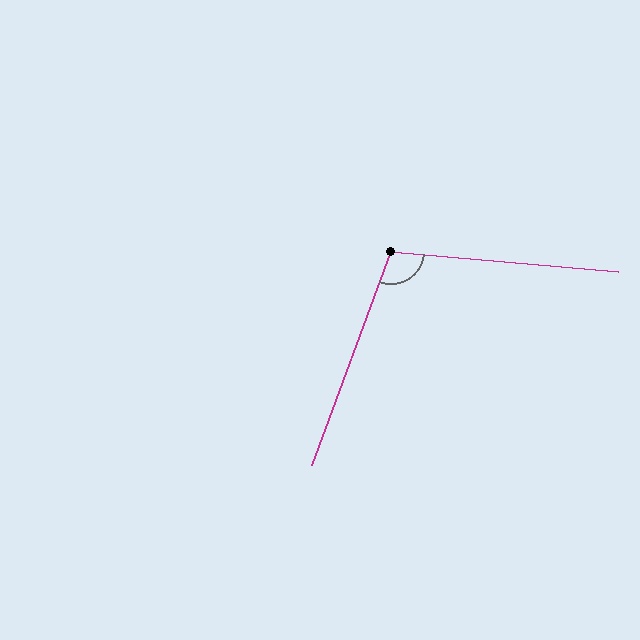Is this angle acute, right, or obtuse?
It is obtuse.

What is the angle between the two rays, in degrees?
Approximately 105 degrees.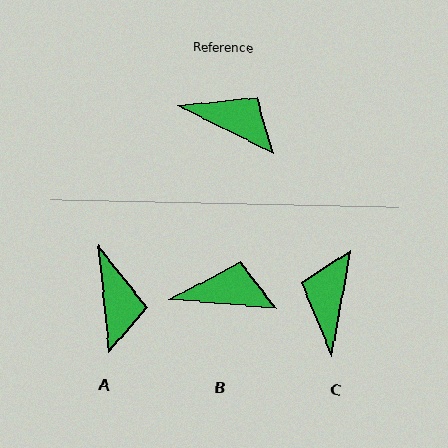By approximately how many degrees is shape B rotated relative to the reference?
Approximately 22 degrees counter-clockwise.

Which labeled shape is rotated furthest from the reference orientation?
C, about 107 degrees away.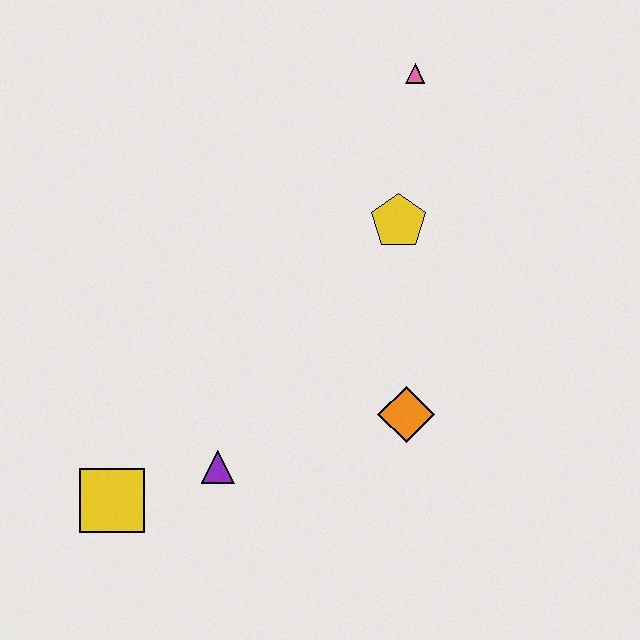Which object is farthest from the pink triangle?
The yellow square is farthest from the pink triangle.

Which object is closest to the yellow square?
The purple triangle is closest to the yellow square.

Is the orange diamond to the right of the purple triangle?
Yes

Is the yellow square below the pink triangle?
Yes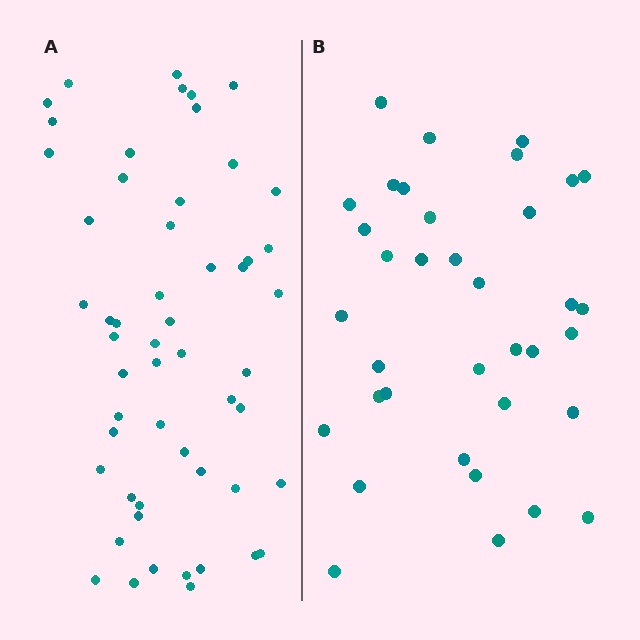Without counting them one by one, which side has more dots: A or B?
Region A (the left region) has more dots.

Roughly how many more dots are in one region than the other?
Region A has approximately 20 more dots than region B.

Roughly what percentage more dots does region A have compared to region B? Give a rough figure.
About 50% more.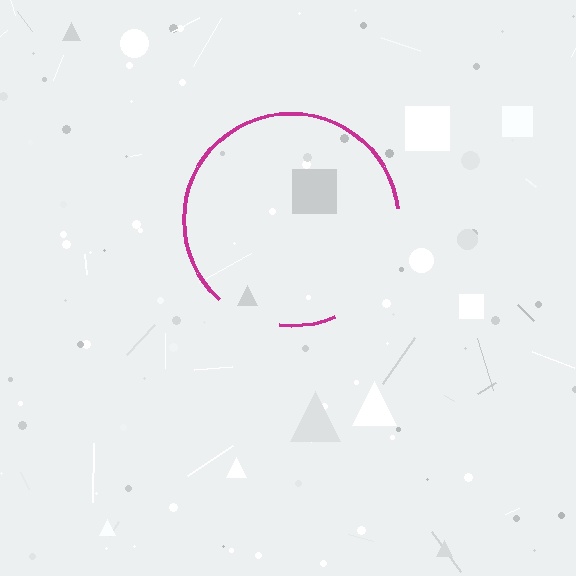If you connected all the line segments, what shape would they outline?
They would outline a circle.